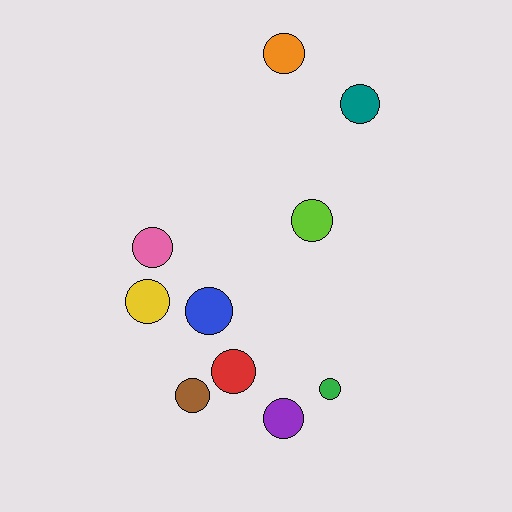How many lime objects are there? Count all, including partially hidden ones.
There is 1 lime object.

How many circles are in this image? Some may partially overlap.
There are 10 circles.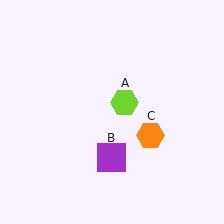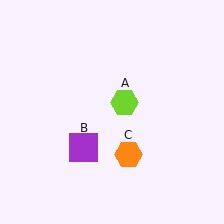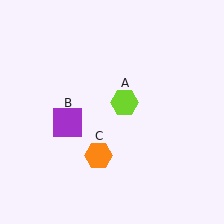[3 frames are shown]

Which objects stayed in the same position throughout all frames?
Lime hexagon (object A) remained stationary.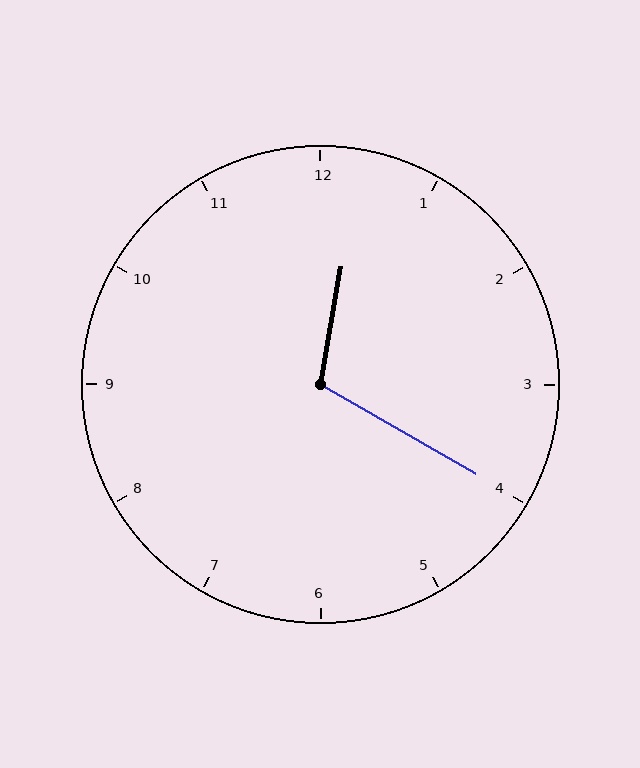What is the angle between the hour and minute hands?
Approximately 110 degrees.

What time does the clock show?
12:20.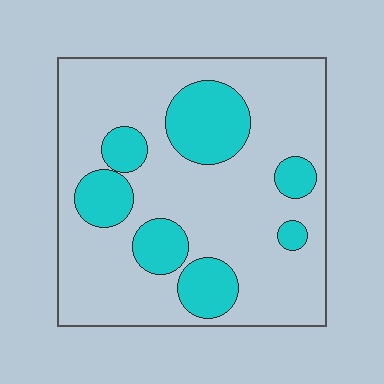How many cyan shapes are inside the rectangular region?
7.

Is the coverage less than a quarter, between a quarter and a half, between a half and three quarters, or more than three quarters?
Less than a quarter.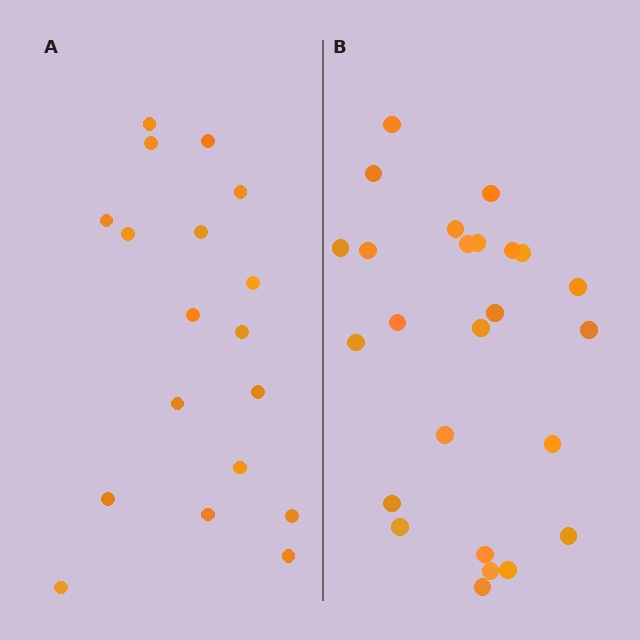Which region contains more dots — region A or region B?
Region B (the right region) has more dots.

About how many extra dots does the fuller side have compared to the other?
Region B has roughly 8 or so more dots than region A.